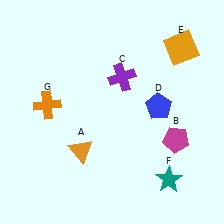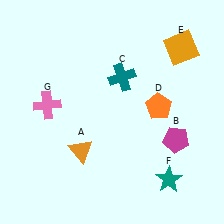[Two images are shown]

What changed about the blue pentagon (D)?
In Image 1, D is blue. In Image 2, it changed to orange.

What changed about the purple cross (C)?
In Image 1, C is purple. In Image 2, it changed to teal.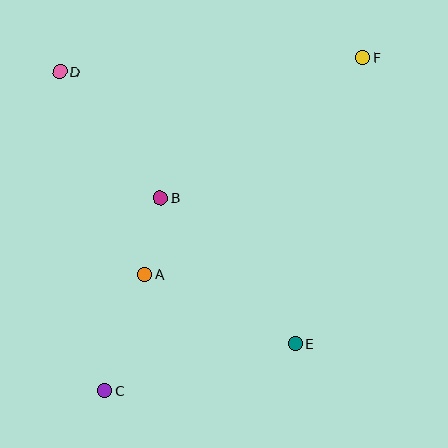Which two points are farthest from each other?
Points C and F are farthest from each other.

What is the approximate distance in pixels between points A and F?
The distance between A and F is approximately 308 pixels.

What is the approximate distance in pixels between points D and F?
The distance between D and F is approximately 304 pixels.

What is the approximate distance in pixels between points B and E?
The distance between B and E is approximately 199 pixels.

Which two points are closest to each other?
Points A and B are closest to each other.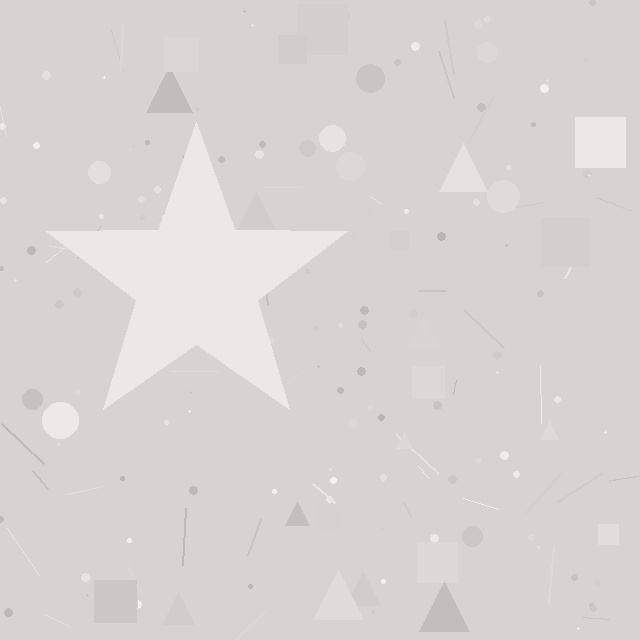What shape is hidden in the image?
A star is hidden in the image.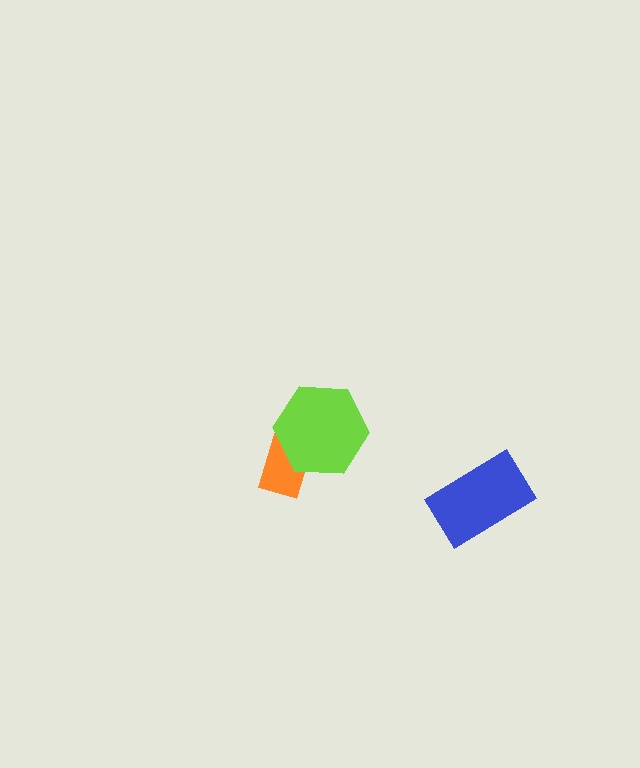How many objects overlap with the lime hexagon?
1 object overlaps with the lime hexagon.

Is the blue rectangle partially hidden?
No, no other shape covers it.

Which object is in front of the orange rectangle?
The lime hexagon is in front of the orange rectangle.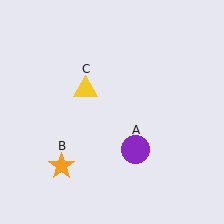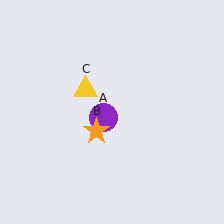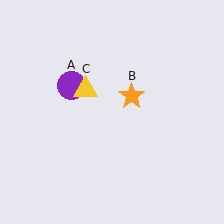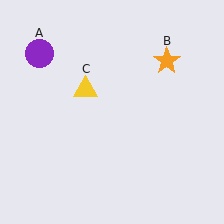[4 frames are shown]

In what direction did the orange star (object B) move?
The orange star (object B) moved up and to the right.